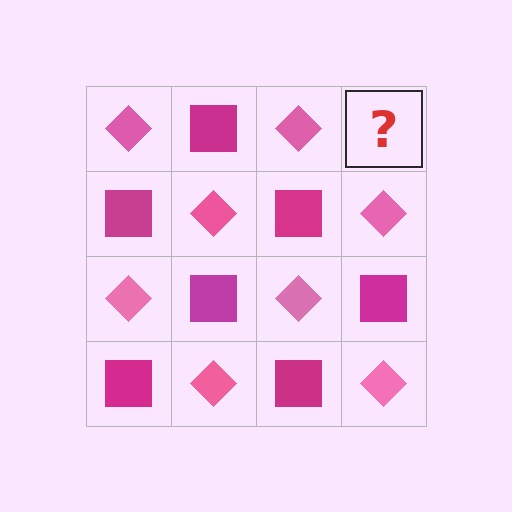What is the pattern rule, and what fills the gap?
The rule is that it alternates pink diamond and magenta square in a checkerboard pattern. The gap should be filled with a magenta square.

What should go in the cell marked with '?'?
The missing cell should contain a magenta square.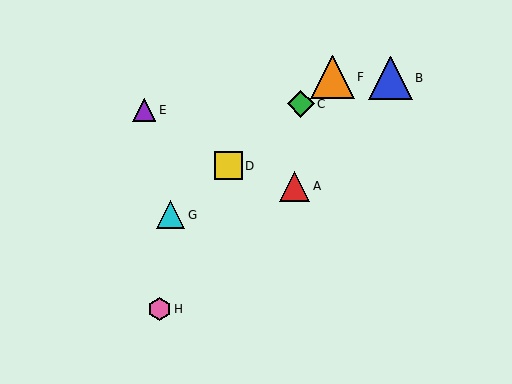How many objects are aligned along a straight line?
4 objects (C, D, F, G) are aligned along a straight line.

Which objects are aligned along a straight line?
Objects C, D, F, G are aligned along a straight line.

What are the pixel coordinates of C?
Object C is at (301, 104).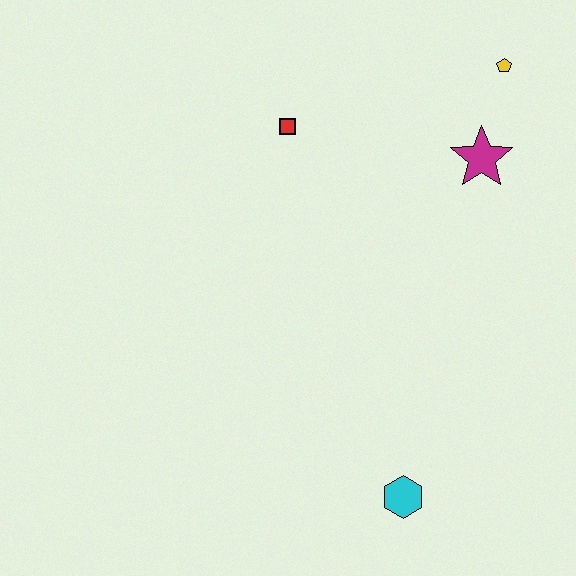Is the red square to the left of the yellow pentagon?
Yes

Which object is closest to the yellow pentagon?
The magenta star is closest to the yellow pentagon.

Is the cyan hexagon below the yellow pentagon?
Yes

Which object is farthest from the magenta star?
The cyan hexagon is farthest from the magenta star.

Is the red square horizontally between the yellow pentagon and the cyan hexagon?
No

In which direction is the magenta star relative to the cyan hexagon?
The magenta star is above the cyan hexagon.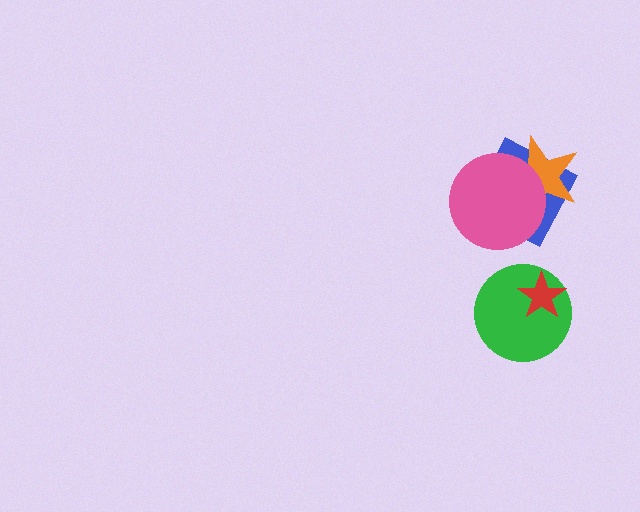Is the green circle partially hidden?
Yes, it is partially covered by another shape.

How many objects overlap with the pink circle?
2 objects overlap with the pink circle.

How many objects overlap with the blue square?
2 objects overlap with the blue square.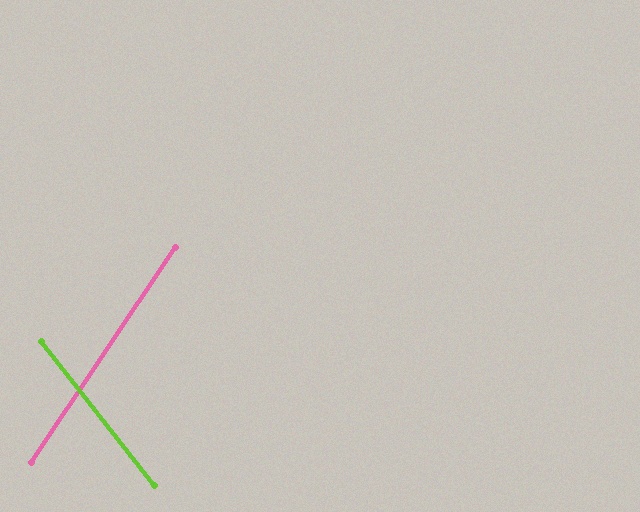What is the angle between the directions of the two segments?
Approximately 72 degrees.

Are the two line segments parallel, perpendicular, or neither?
Neither parallel nor perpendicular — they differ by about 72°.